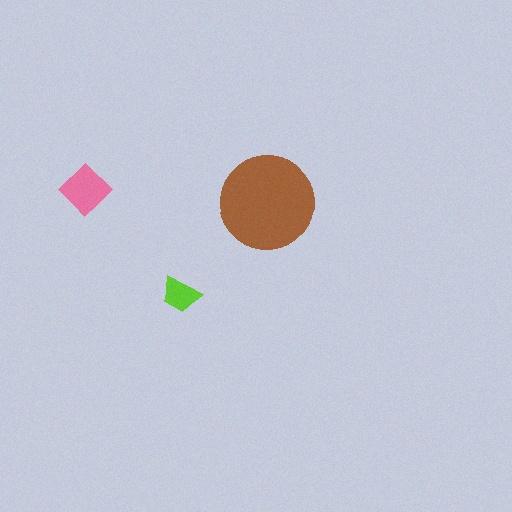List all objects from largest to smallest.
The brown circle, the pink diamond, the lime trapezoid.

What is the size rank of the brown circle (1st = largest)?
1st.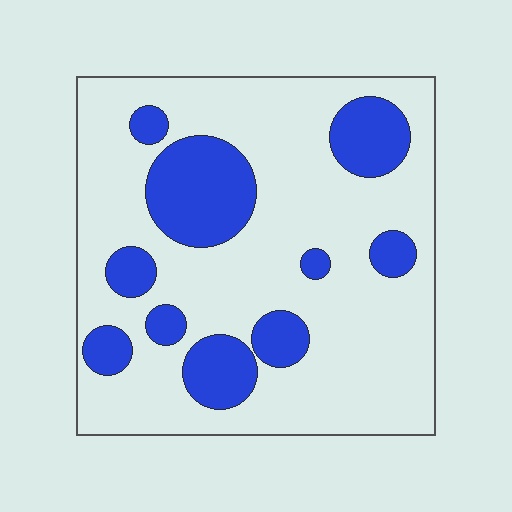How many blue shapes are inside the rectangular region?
10.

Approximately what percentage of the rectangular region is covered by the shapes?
Approximately 25%.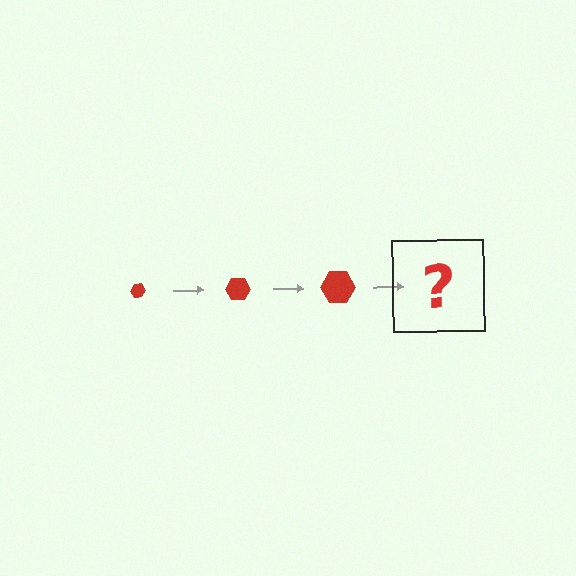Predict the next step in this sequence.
The next step is a red hexagon, larger than the previous one.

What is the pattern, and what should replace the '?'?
The pattern is that the hexagon gets progressively larger each step. The '?' should be a red hexagon, larger than the previous one.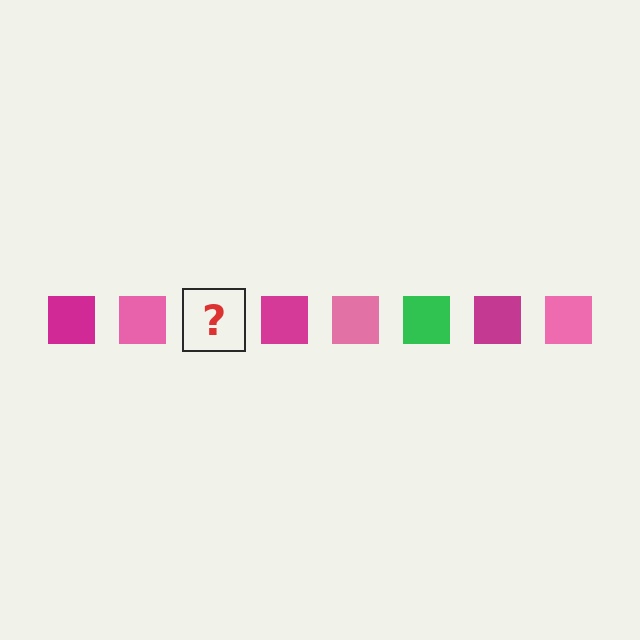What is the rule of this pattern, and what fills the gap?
The rule is that the pattern cycles through magenta, pink, green squares. The gap should be filled with a green square.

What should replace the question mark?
The question mark should be replaced with a green square.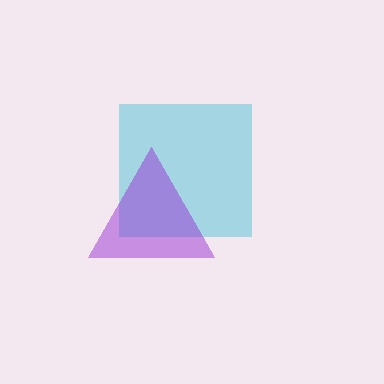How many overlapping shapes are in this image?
There are 2 overlapping shapes in the image.